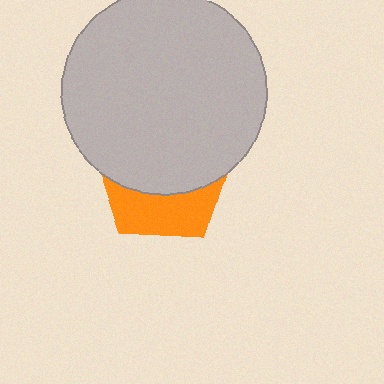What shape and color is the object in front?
The object in front is a light gray circle.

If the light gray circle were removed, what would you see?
You would see the complete orange pentagon.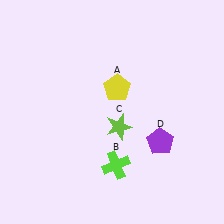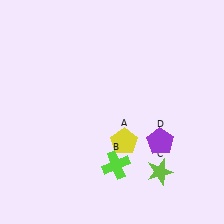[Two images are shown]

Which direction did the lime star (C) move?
The lime star (C) moved down.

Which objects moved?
The objects that moved are: the yellow pentagon (A), the lime star (C).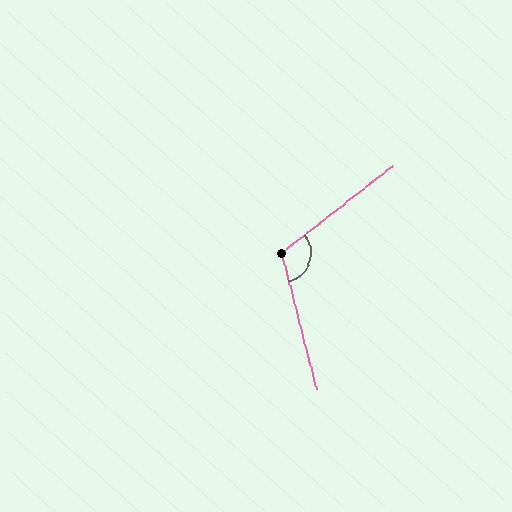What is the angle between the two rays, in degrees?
Approximately 114 degrees.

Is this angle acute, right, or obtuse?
It is obtuse.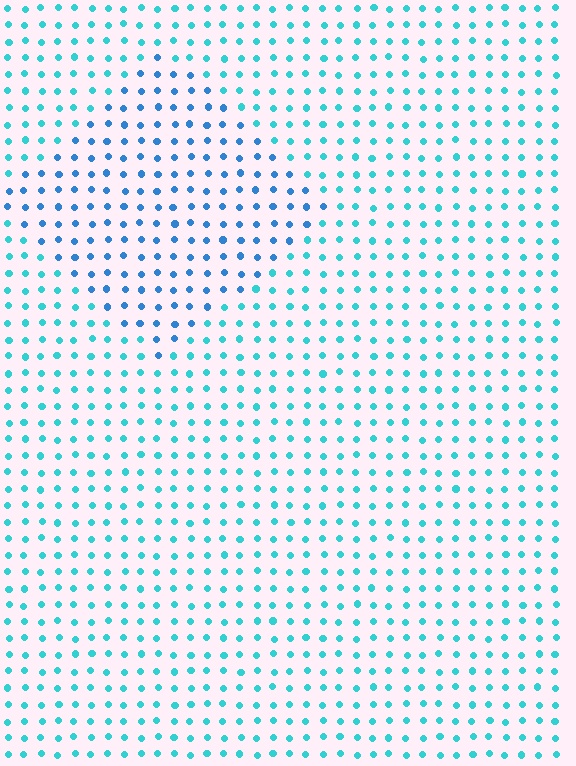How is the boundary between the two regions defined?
The boundary is defined purely by a slight shift in hue (about 29 degrees). Spacing, size, and orientation are identical on both sides.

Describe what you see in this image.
The image is filled with small cyan elements in a uniform arrangement. A diamond-shaped region is visible where the elements are tinted to a slightly different hue, forming a subtle color boundary.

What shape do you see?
I see a diamond.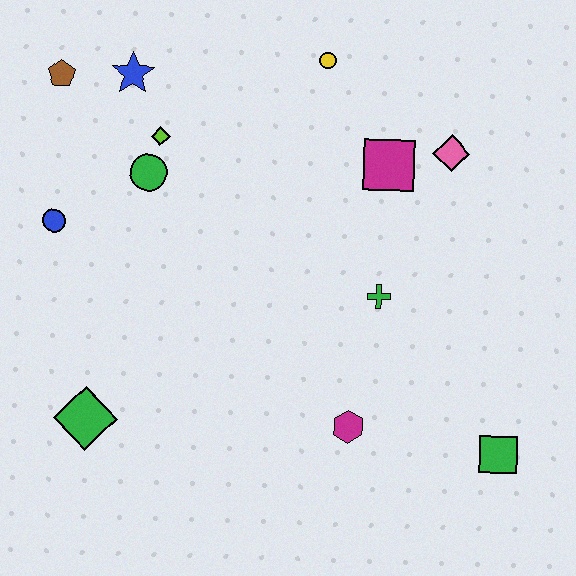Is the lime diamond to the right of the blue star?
Yes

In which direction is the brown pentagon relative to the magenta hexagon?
The brown pentagon is above the magenta hexagon.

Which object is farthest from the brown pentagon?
The green square is farthest from the brown pentagon.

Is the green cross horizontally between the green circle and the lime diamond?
No